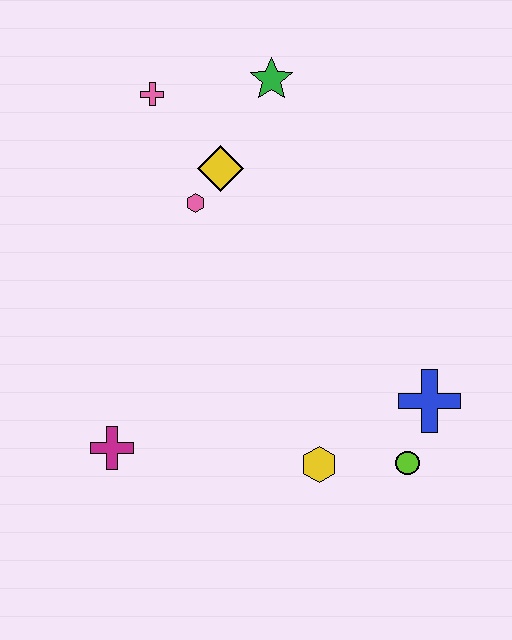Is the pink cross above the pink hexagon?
Yes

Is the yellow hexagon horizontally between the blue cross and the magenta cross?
Yes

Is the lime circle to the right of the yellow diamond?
Yes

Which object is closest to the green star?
The yellow diamond is closest to the green star.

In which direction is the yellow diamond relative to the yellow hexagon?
The yellow diamond is above the yellow hexagon.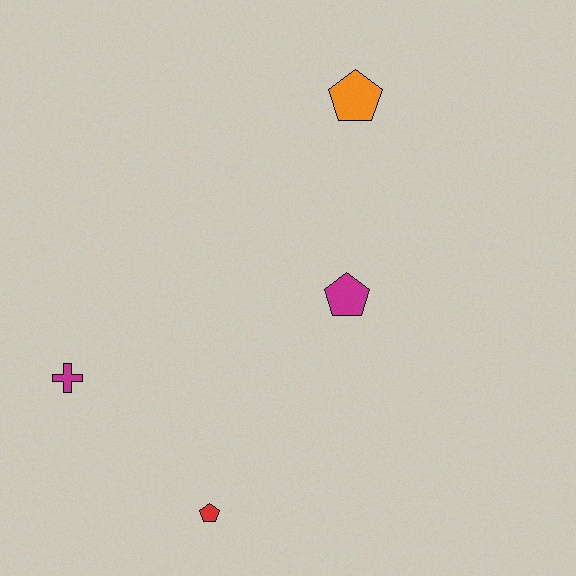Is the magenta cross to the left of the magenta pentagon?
Yes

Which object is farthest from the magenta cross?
The orange pentagon is farthest from the magenta cross.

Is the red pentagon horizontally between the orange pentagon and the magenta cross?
Yes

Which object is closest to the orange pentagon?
The magenta pentagon is closest to the orange pentagon.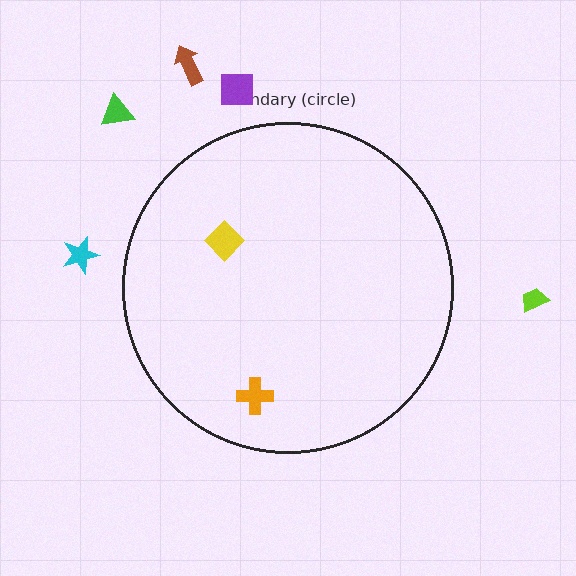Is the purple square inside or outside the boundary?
Outside.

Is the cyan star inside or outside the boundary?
Outside.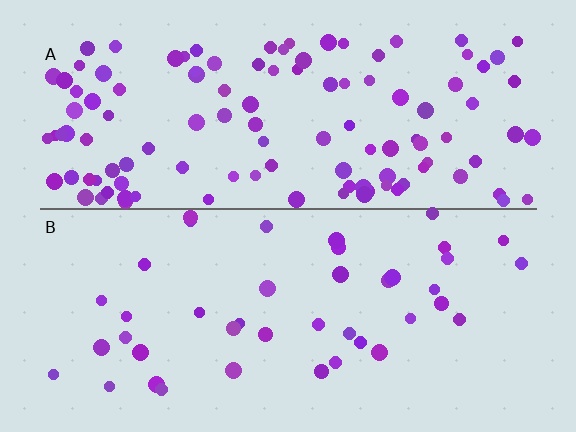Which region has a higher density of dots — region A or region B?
A (the top).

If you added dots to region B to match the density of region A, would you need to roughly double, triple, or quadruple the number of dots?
Approximately triple.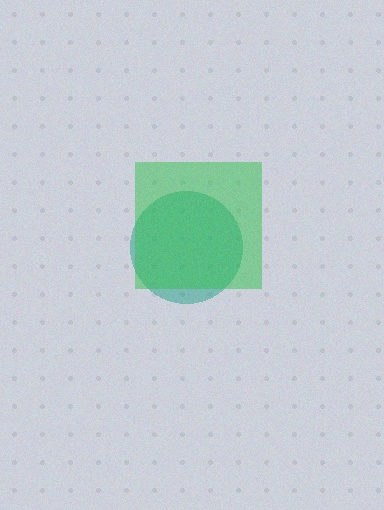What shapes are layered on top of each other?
The layered shapes are: a teal circle, a green square.